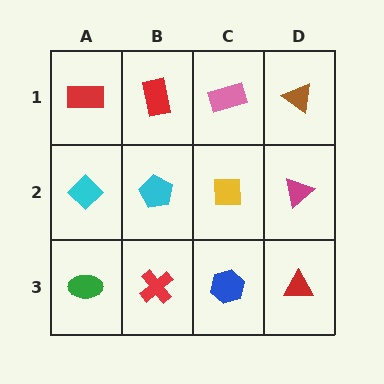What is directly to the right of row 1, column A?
A red rectangle.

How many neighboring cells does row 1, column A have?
2.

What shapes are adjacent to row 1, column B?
A cyan pentagon (row 2, column B), a red rectangle (row 1, column A), a pink rectangle (row 1, column C).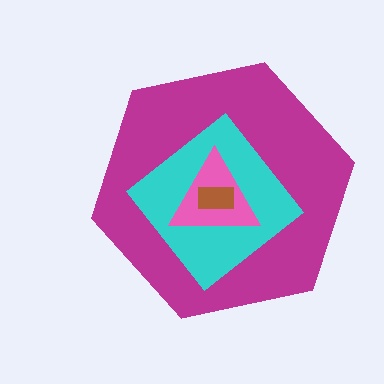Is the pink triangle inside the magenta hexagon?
Yes.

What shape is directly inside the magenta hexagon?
The cyan diamond.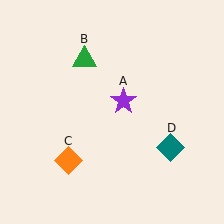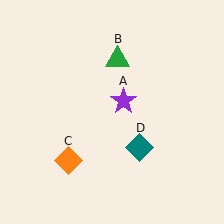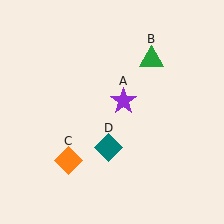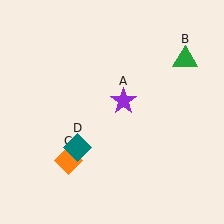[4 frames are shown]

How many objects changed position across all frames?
2 objects changed position: green triangle (object B), teal diamond (object D).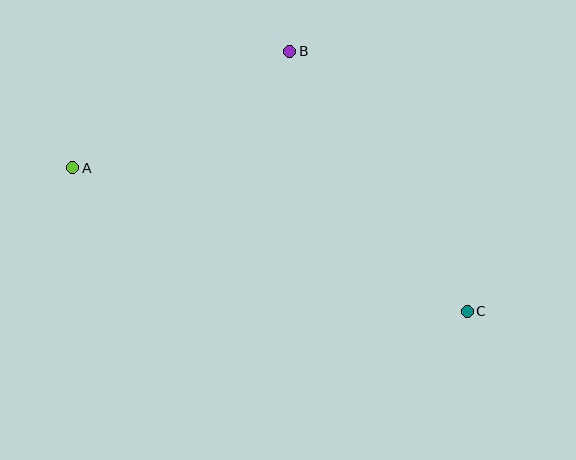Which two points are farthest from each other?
Points A and C are farthest from each other.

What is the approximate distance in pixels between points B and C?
The distance between B and C is approximately 315 pixels.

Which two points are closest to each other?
Points A and B are closest to each other.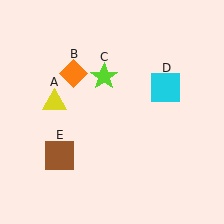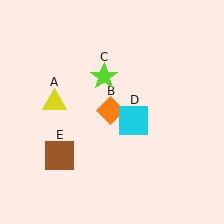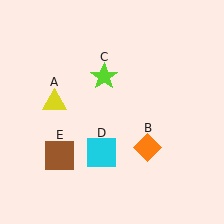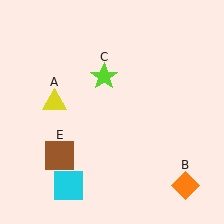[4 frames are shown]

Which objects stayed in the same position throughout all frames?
Yellow triangle (object A) and lime star (object C) and brown square (object E) remained stationary.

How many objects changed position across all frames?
2 objects changed position: orange diamond (object B), cyan square (object D).